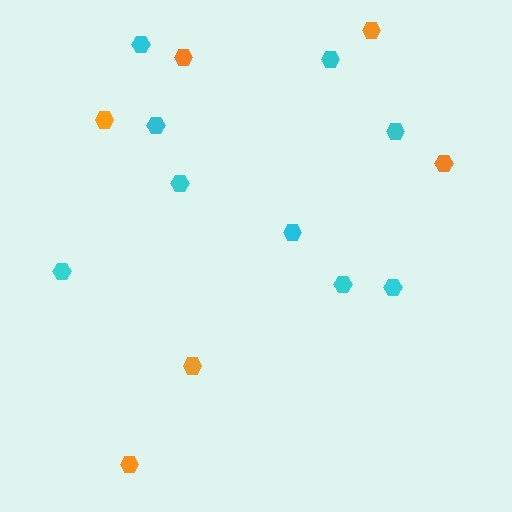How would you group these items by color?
There are 2 groups: one group of cyan hexagons (9) and one group of orange hexagons (6).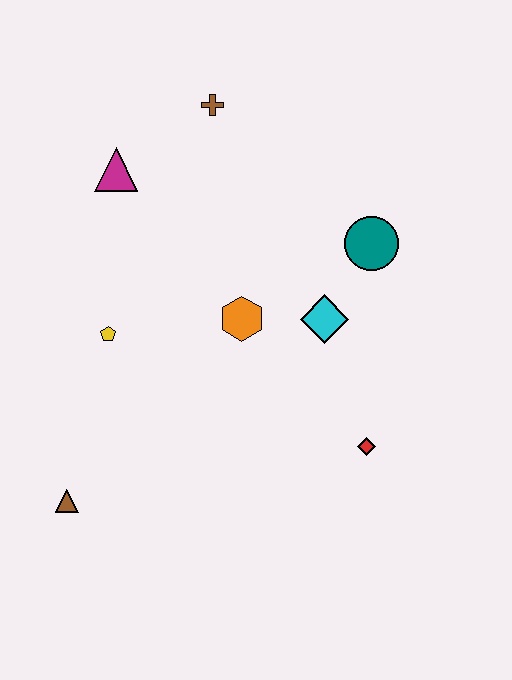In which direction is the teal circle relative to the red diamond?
The teal circle is above the red diamond.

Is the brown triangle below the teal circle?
Yes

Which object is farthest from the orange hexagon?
The brown triangle is farthest from the orange hexagon.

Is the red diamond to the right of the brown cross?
Yes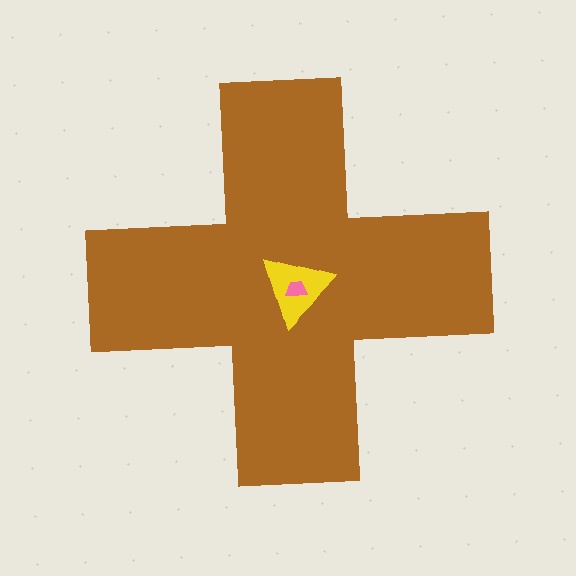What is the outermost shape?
The brown cross.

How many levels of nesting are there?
3.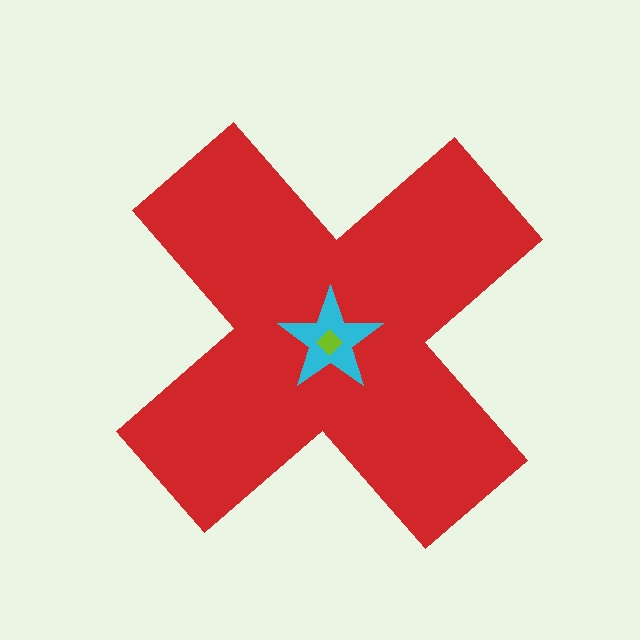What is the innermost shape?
The lime diamond.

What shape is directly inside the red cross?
The cyan star.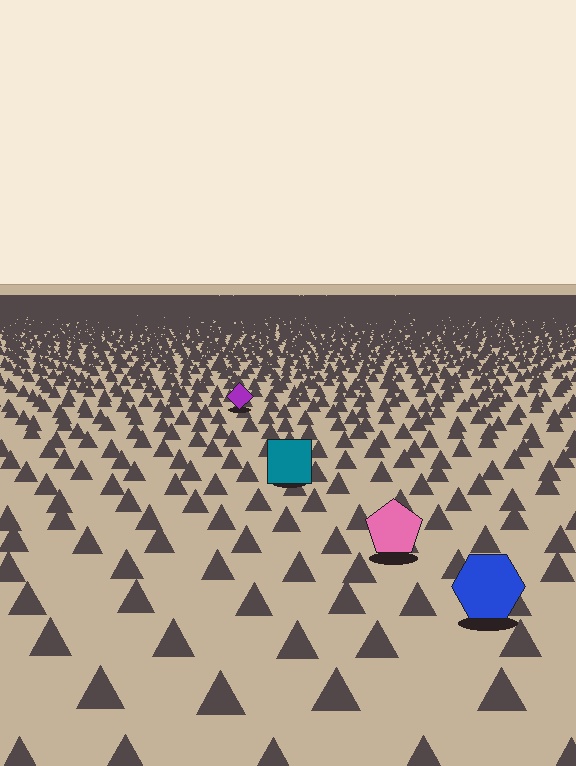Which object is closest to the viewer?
The blue hexagon is closest. The texture marks near it are larger and more spread out.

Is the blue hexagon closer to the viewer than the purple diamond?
Yes. The blue hexagon is closer — you can tell from the texture gradient: the ground texture is coarser near it.